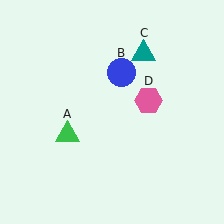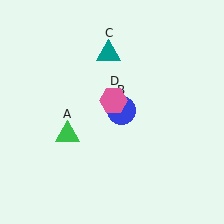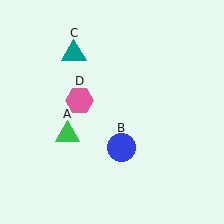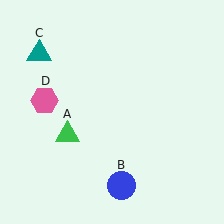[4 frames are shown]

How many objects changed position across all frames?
3 objects changed position: blue circle (object B), teal triangle (object C), pink hexagon (object D).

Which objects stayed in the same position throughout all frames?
Green triangle (object A) remained stationary.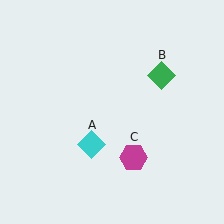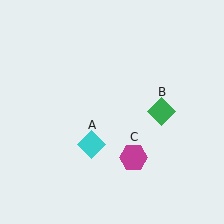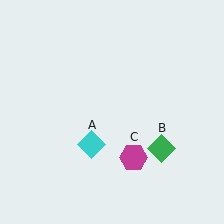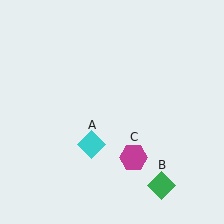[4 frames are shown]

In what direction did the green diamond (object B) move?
The green diamond (object B) moved down.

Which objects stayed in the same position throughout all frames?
Cyan diamond (object A) and magenta hexagon (object C) remained stationary.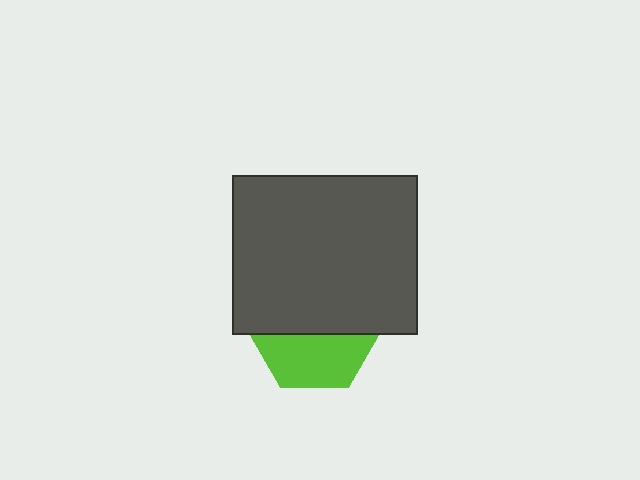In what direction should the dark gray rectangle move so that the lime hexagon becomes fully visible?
The dark gray rectangle should move up. That is the shortest direction to clear the overlap and leave the lime hexagon fully visible.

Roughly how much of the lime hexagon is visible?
A small part of it is visible (roughly 42%).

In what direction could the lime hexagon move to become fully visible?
The lime hexagon could move down. That would shift it out from behind the dark gray rectangle entirely.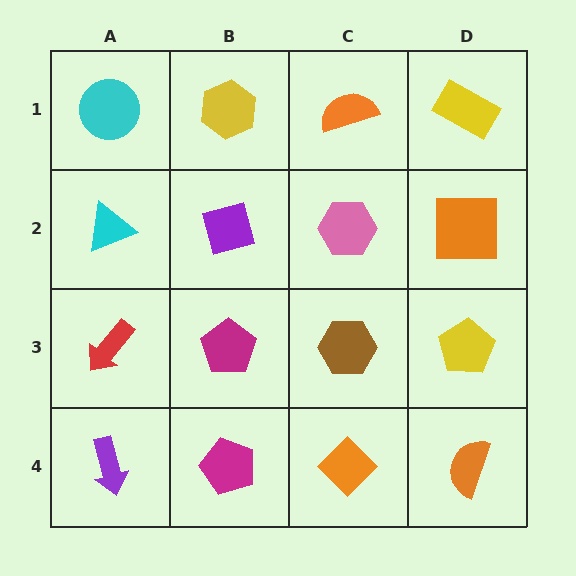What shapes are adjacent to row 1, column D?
An orange square (row 2, column D), an orange semicircle (row 1, column C).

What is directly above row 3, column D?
An orange square.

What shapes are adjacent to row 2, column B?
A yellow hexagon (row 1, column B), a magenta pentagon (row 3, column B), a cyan triangle (row 2, column A), a pink hexagon (row 2, column C).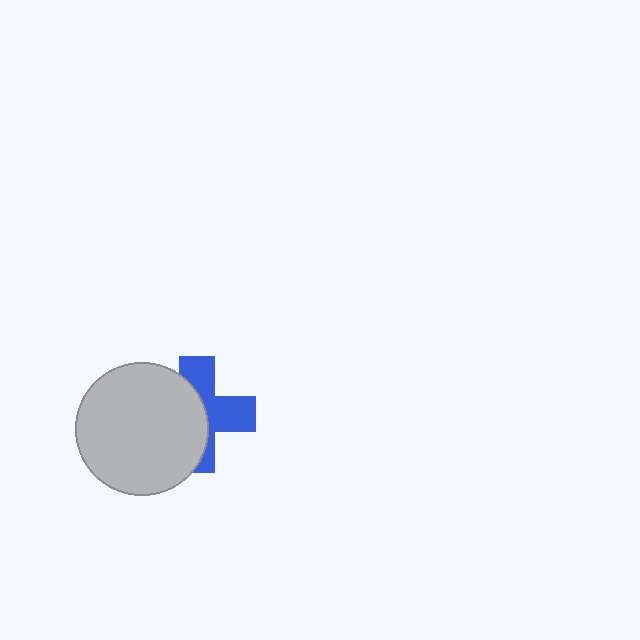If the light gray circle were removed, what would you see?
You would see the complete blue cross.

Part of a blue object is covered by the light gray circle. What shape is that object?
It is a cross.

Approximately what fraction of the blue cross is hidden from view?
Roughly 51% of the blue cross is hidden behind the light gray circle.